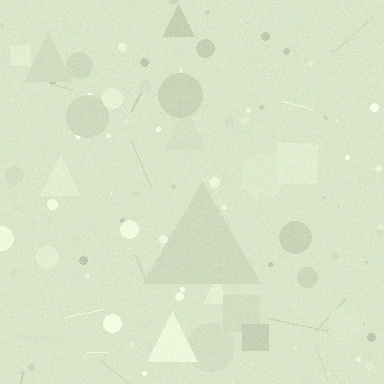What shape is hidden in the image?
A triangle is hidden in the image.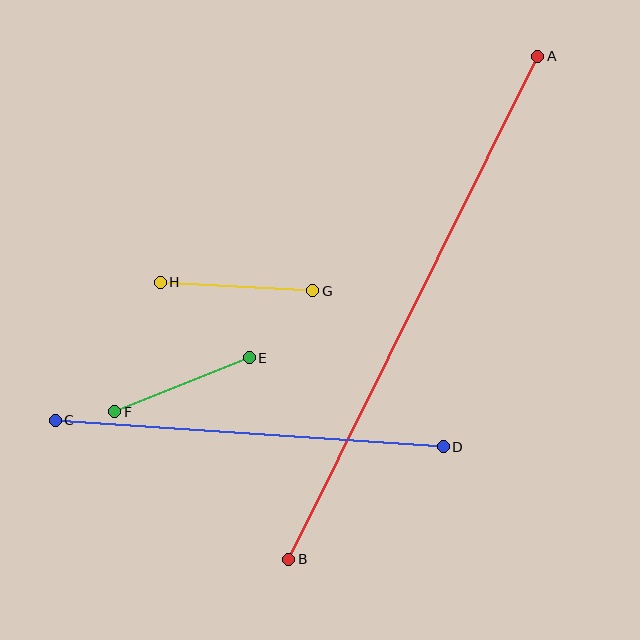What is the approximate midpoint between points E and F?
The midpoint is at approximately (182, 385) pixels.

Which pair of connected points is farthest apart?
Points A and B are farthest apart.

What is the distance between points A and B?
The distance is approximately 561 pixels.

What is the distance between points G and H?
The distance is approximately 153 pixels.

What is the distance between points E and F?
The distance is approximately 145 pixels.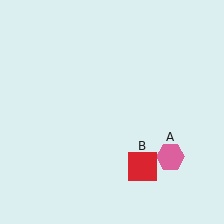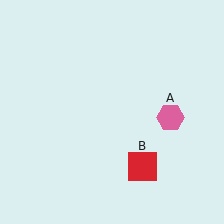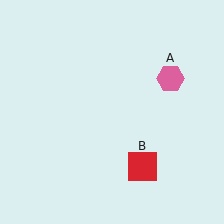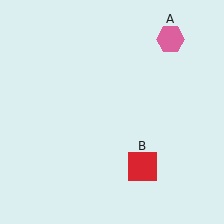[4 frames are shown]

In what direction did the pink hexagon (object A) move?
The pink hexagon (object A) moved up.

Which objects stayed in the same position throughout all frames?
Red square (object B) remained stationary.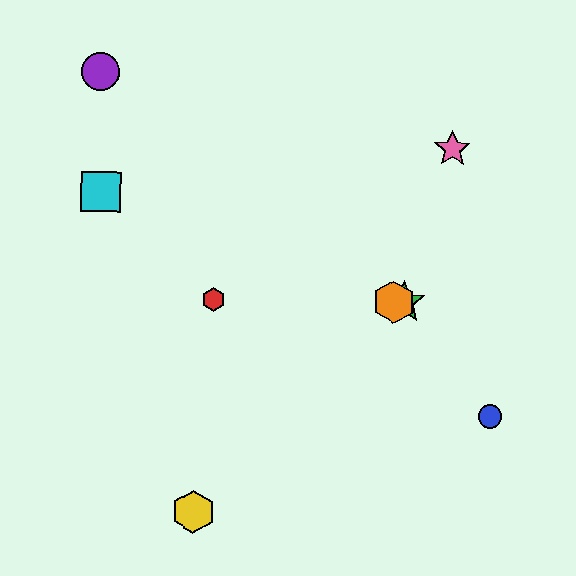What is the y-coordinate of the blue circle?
The blue circle is at y≈417.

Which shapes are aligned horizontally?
The red hexagon, the green star, the orange hexagon are aligned horizontally.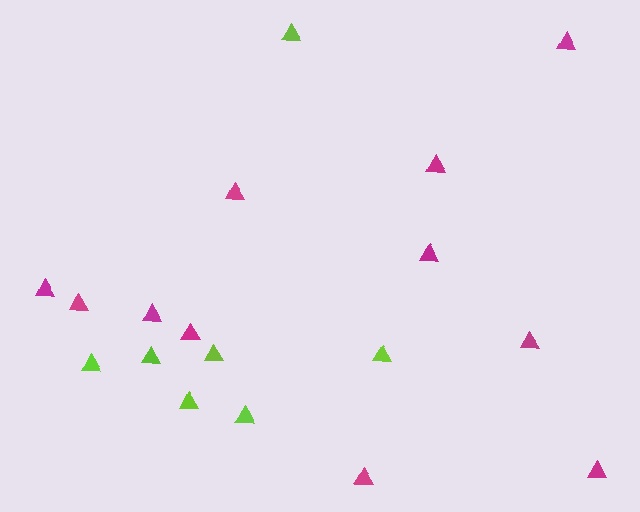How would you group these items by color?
There are 2 groups: one group of lime triangles (7) and one group of magenta triangles (11).